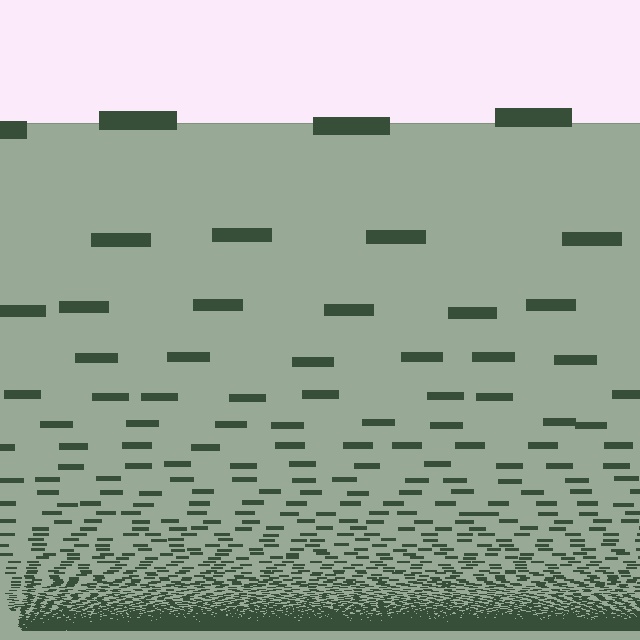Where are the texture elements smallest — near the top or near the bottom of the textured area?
Near the bottom.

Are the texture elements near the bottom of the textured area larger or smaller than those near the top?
Smaller. The gradient is inverted — elements near the bottom are smaller and denser.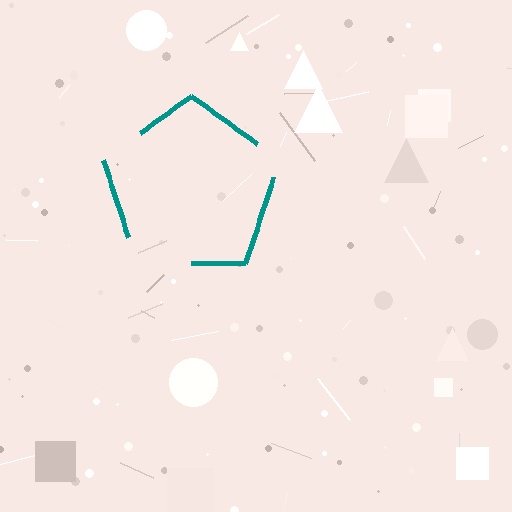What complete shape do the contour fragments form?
The contour fragments form a pentagon.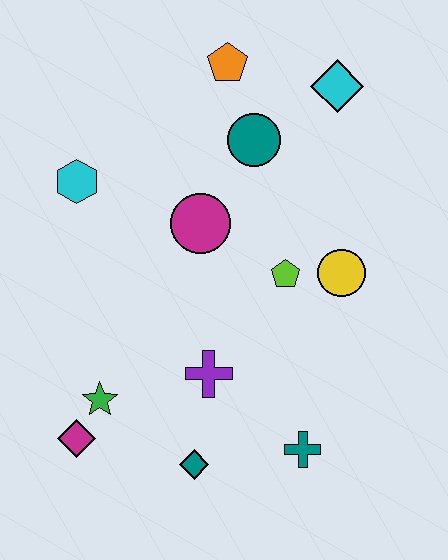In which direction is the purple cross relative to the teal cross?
The purple cross is to the left of the teal cross.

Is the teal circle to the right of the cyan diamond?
No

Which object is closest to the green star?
The magenta diamond is closest to the green star.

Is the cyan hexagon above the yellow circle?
Yes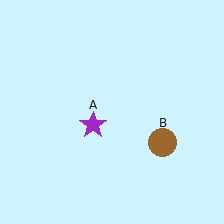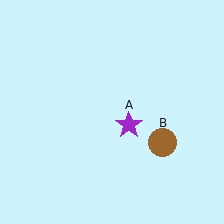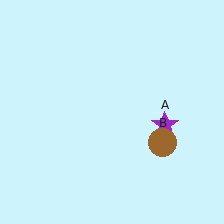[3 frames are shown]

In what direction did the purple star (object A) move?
The purple star (object A) moved right.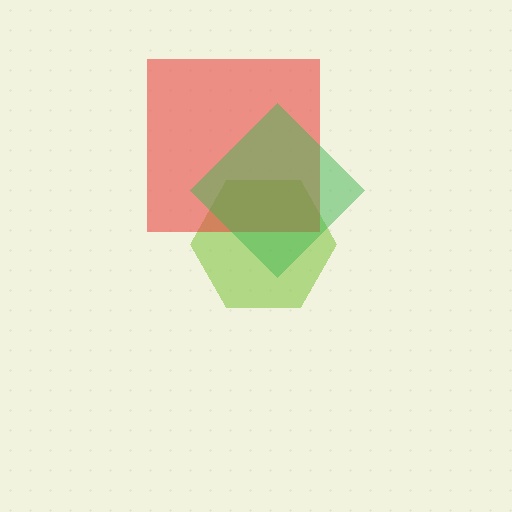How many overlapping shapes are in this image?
There are 3 overlapping shapes in the image.